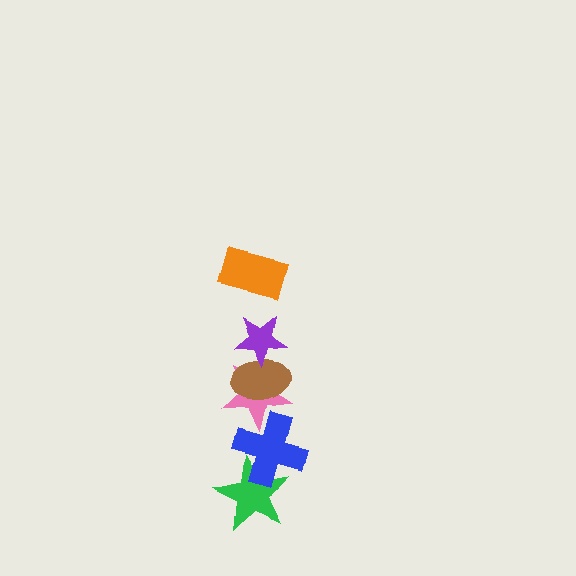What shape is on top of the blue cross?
The pink star is on top of the blue cross.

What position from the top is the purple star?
The purple star is 2nd from the top.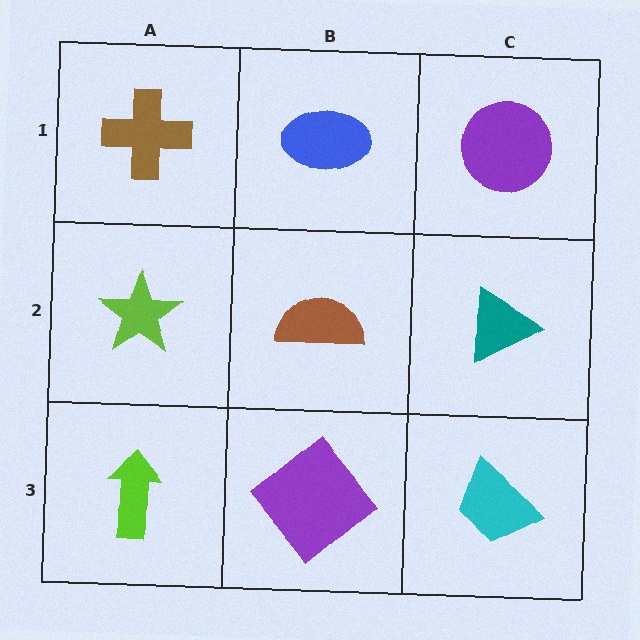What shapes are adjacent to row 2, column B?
A blue ellipse (row 1, column B), a purple diamond (row 3, column B), a lime star (row 2, column A), a teal triangle (row 2, column C).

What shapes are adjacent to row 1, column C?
A teal triangle (row 2, column C), a blue ellipse (row 1, column B).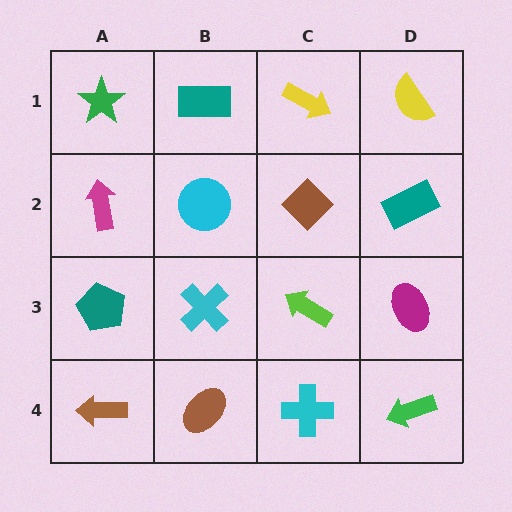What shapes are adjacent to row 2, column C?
A yellow arrow (row 1, column C), a lime arrow (row 3, column C), a cyan circle (row 2, column B), a teal rectangle (row 2, column D).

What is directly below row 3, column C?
A cyan cross.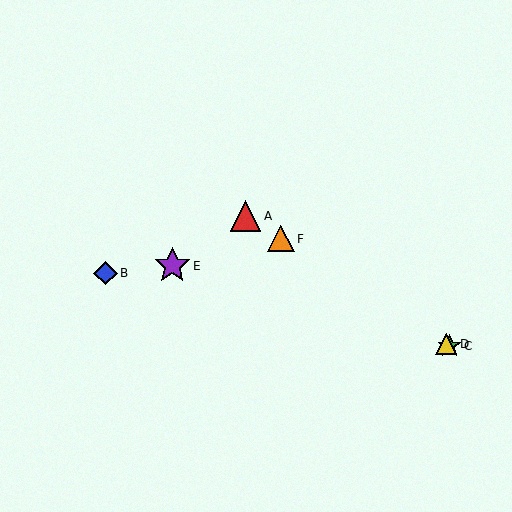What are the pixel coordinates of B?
Object B is at (105, 273).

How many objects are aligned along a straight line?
4 objects (A, C, D, F) are aligned along a straight line.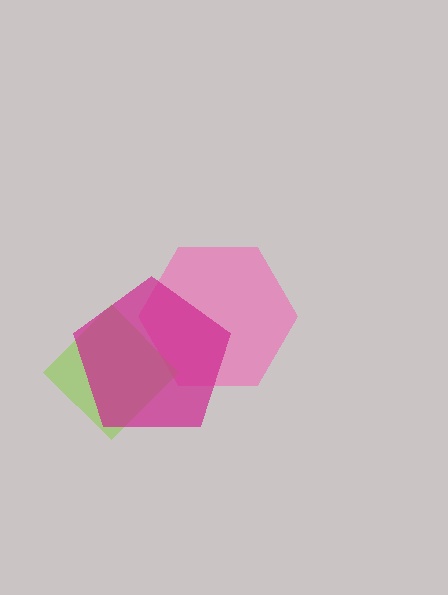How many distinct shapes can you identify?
There are 3 distinct shapes: a pink hexagon, a lime diamond, a magenta pentagon.